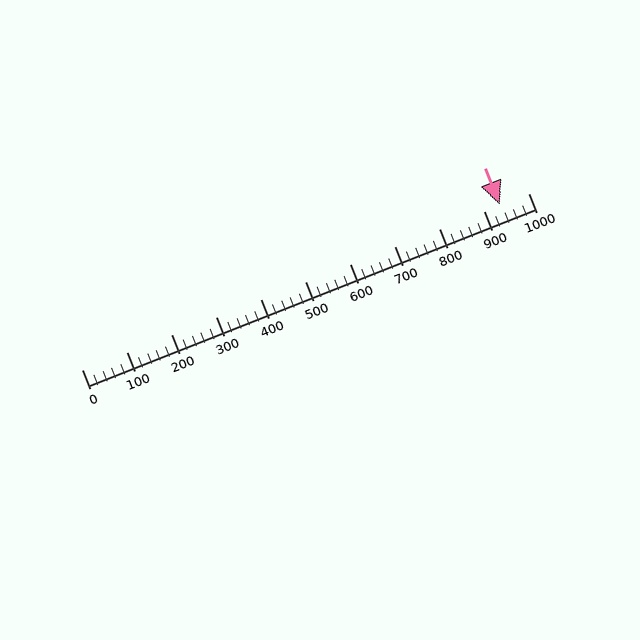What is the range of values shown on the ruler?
The ruler shows values from 0 to 1000.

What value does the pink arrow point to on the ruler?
The pink arrow points to approximately 936.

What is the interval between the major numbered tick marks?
The major tick marks are spaced 100 units apart.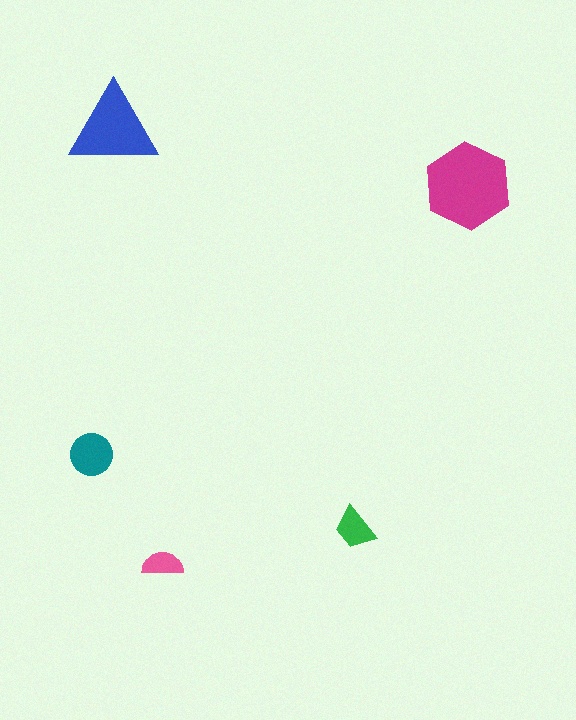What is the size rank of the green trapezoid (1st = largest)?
4th.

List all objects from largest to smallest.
The magenta hexagon, the blue triangle, the teal circle, the green trapezoid, the pink semicircle.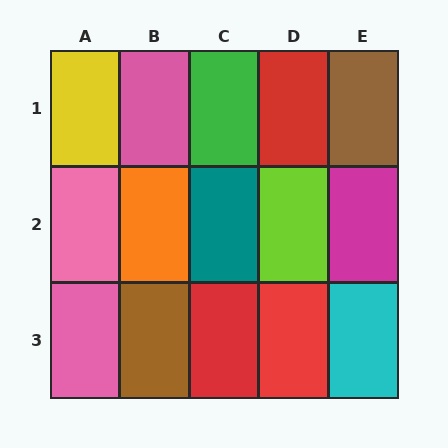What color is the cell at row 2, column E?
Magenta.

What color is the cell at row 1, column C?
Green.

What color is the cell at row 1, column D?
Red.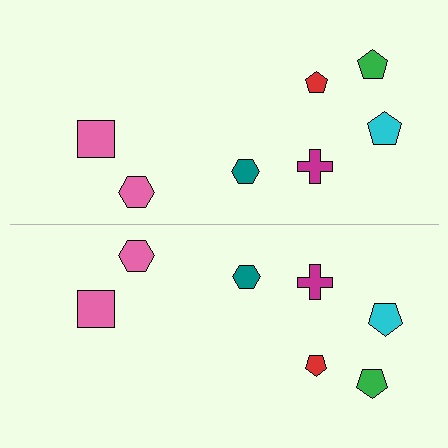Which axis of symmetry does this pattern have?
The pattern has a horizontal axis of symmetry running through the center of the image.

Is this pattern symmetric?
Yes, this pattern has bilateral (reflection) symmetry.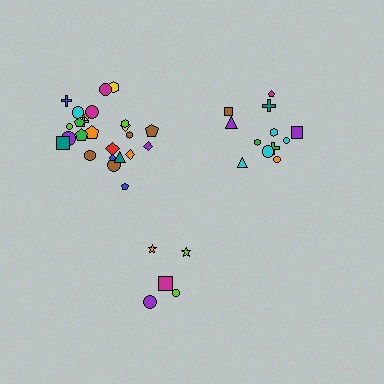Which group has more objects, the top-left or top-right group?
The top-left group.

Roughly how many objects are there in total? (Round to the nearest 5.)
Roughly 40 objects in total.